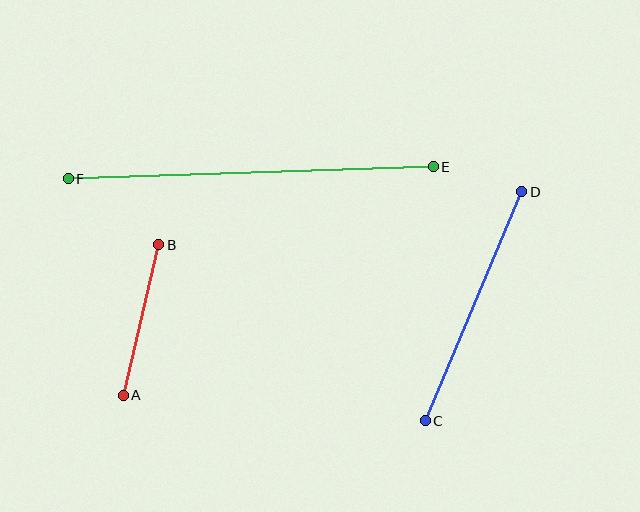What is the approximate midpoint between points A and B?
The midpoint is at approximately (141, 320) pixels.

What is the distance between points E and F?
The distance is approximately 365 pixels.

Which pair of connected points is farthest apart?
Points E and F are farthest apart.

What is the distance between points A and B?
The distance is approximately 155 pixels.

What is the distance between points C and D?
The distance is approximately 248 pixels.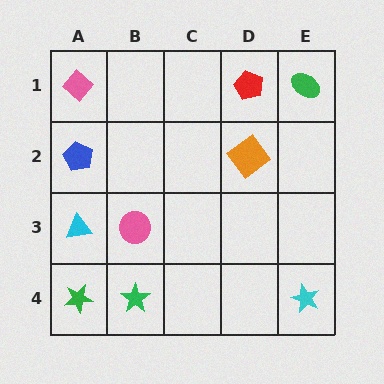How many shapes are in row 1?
3 shapes.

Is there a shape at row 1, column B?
No, that cell is empty.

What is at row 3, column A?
A cyan triangle.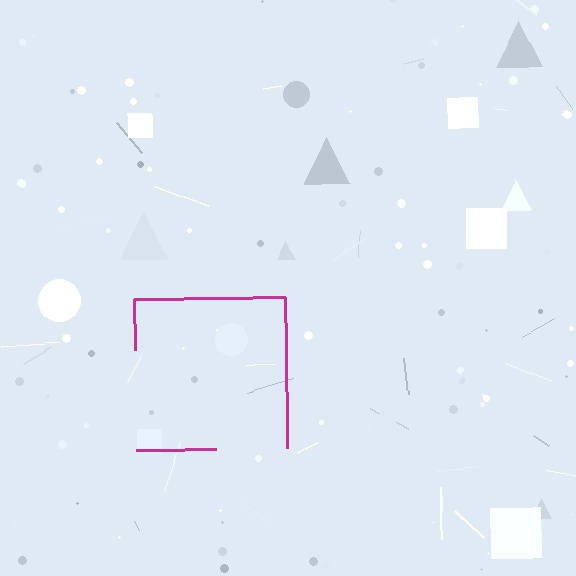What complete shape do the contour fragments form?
The contour fragments form a square.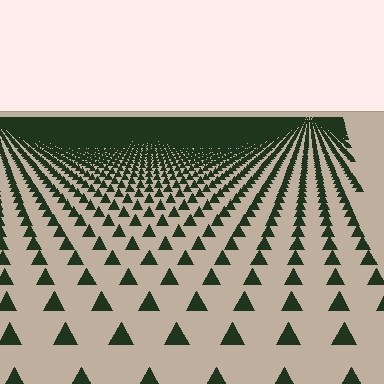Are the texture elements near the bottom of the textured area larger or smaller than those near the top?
Larger. Near the bottom, elements are closer to the viewer and appear at a bigger on-screen size.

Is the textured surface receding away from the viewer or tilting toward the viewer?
The surface is receding away from the viewer. Texture elements get smaller and denser toward the top.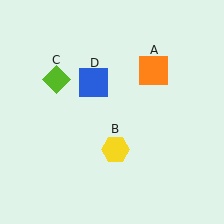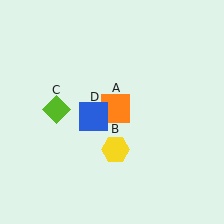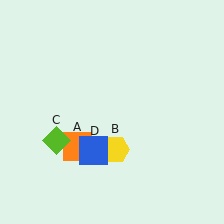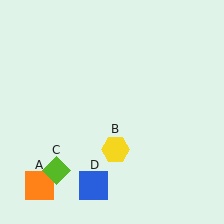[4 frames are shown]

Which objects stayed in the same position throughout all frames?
Yellow hexagon (object B) remained stationary.